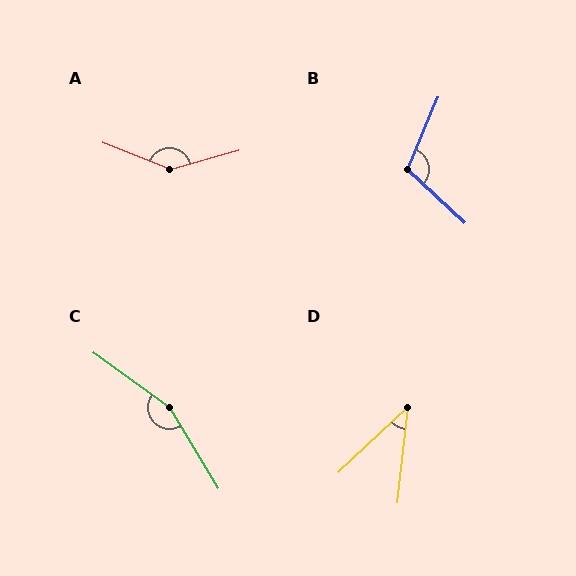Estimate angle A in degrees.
Approximately 143 degrees.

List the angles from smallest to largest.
D (40°), B (110°), A (143°), C (157°).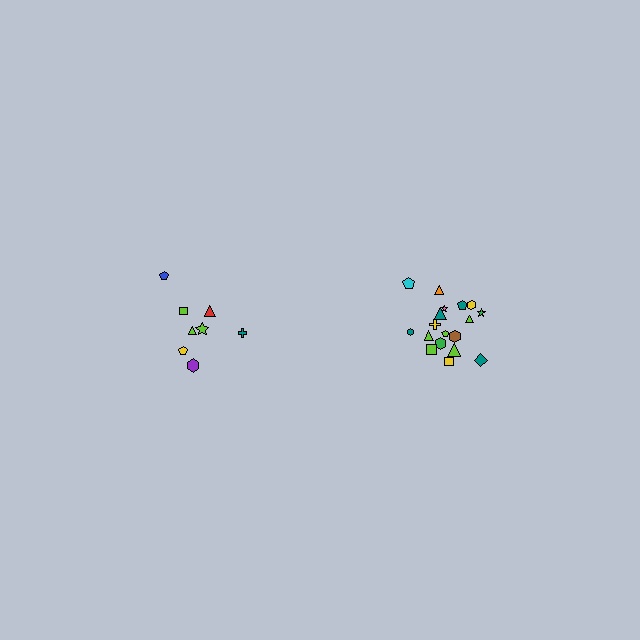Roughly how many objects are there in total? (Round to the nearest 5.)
Roughly 25 objects in total.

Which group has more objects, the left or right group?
The right group.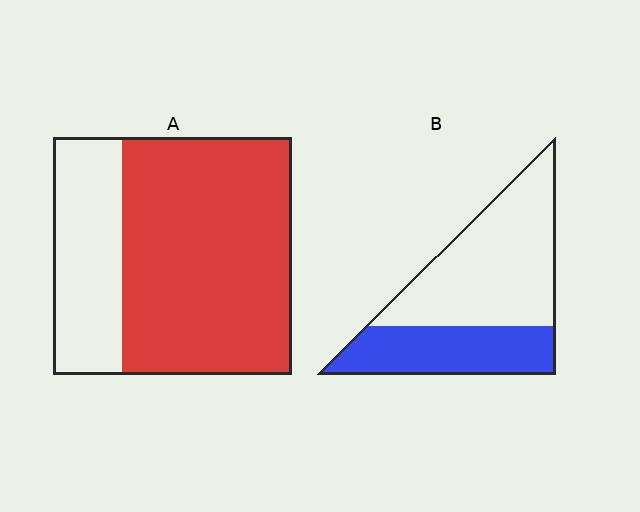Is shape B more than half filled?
No.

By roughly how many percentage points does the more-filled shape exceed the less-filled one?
By roughly 35 percentage points (A over B).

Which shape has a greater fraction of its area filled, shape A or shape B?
Shape A.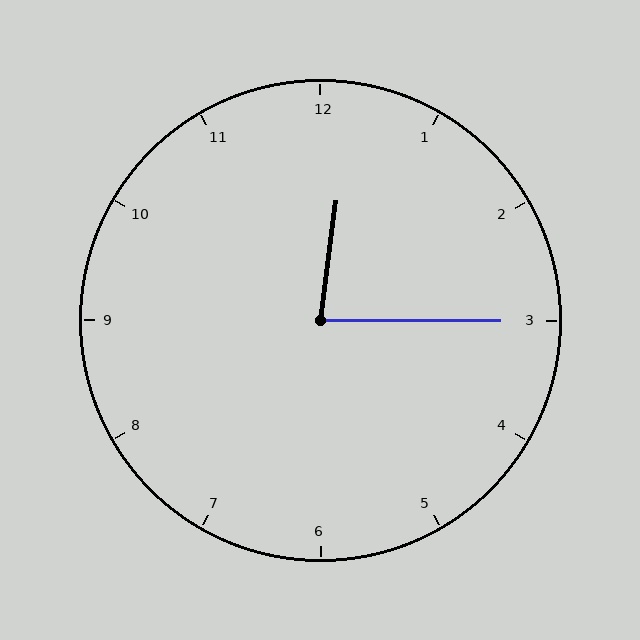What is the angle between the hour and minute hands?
Approximately 82 degrees.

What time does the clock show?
12:15.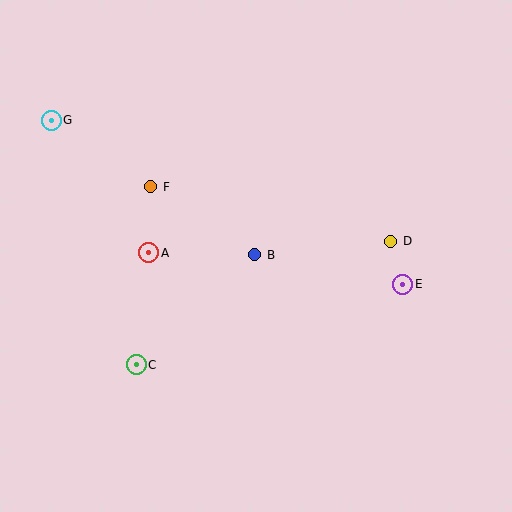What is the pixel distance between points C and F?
The distance between C and F is 179 pixels.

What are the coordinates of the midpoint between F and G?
The midpoint between F and G is at (101, 154).